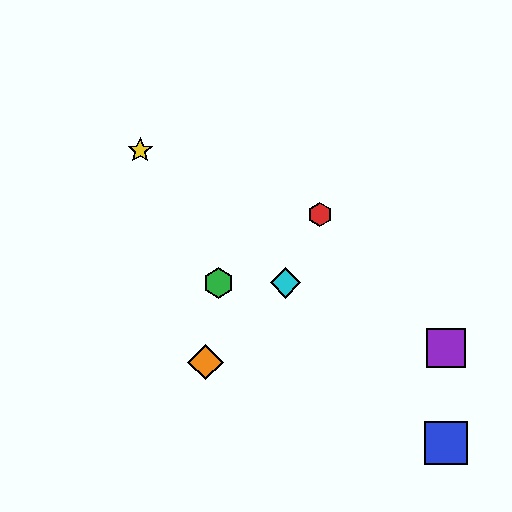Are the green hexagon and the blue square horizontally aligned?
No, the green hexagon is at y≈283 and the blue square is at y≈443.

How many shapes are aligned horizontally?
2 shapes (the green hexagon, the cyan diamond) are aligned horizontally.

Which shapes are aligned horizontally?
The green hexagon, the cyan diamond are aligned horizontally.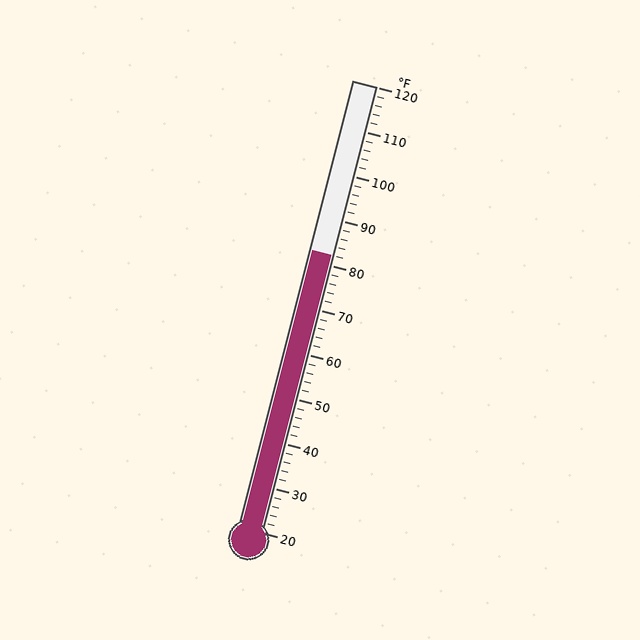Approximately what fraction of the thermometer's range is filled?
The thermometer is filled to approximately 60% of its range.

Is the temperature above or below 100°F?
The temperature is below 100°F.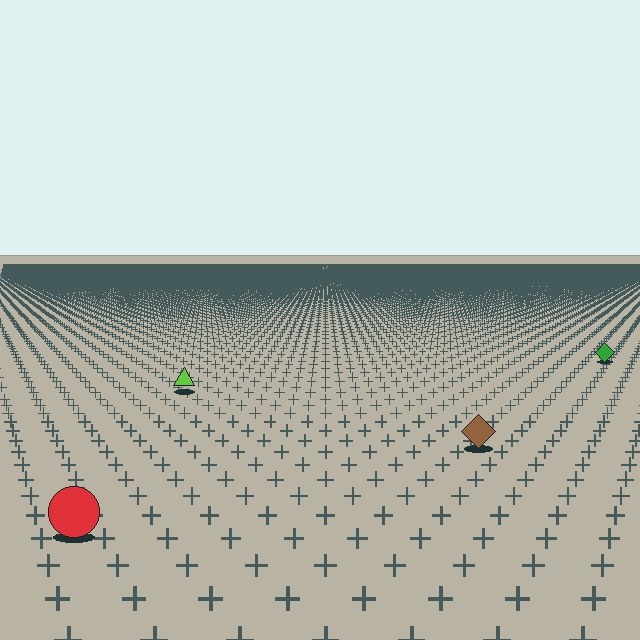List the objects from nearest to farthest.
From nearest to farthest: the red circle, the brown diamond, the lime triangle, the green diamond.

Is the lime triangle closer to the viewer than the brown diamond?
No. The brown diamond is closer — you can tell from the texture gradient: the ground texture is coarser near it.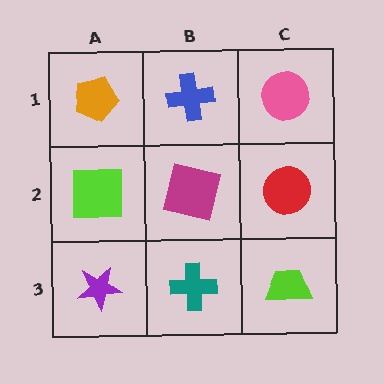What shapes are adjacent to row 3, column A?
A lime square (row 2, column A), a teal cross (row 3, column B).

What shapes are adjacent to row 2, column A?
An orange pentagon (row 1, column A), a purple star (row 3, column A), a magenta square (row 2, column B).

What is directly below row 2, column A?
A purple star.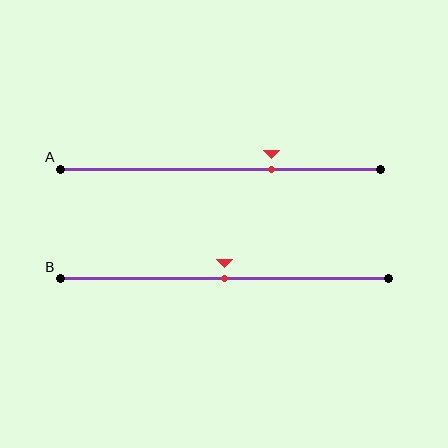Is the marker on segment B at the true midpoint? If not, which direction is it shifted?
Yes, the marker on segment B is at the true midpoint.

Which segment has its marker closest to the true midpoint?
Segment B has its marker closest to the true midpoint.